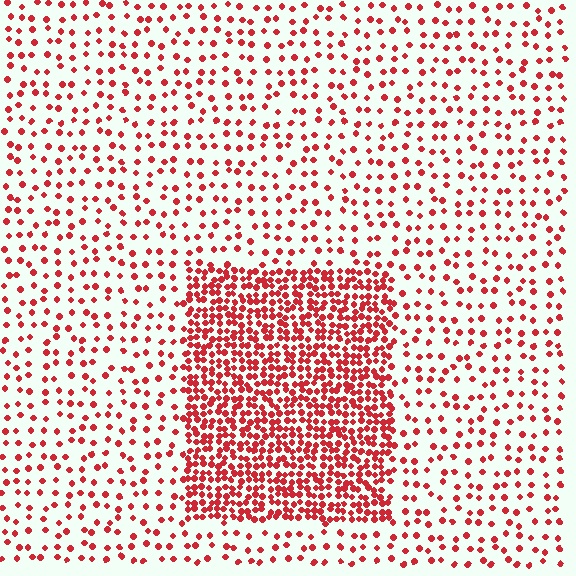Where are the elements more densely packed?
The elements are more densely packed inside the rectangle boundary.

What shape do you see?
I see a rectangle.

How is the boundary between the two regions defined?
The boundary is defined by a change in element density (approximately 3.0x ratio). All elements are the same color, size, and shape.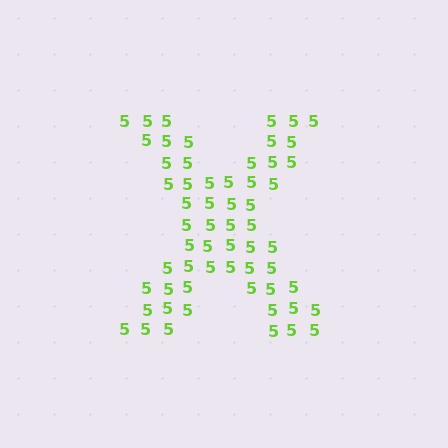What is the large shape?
The large shape is the letter X.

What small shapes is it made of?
It is made of small digit 5's.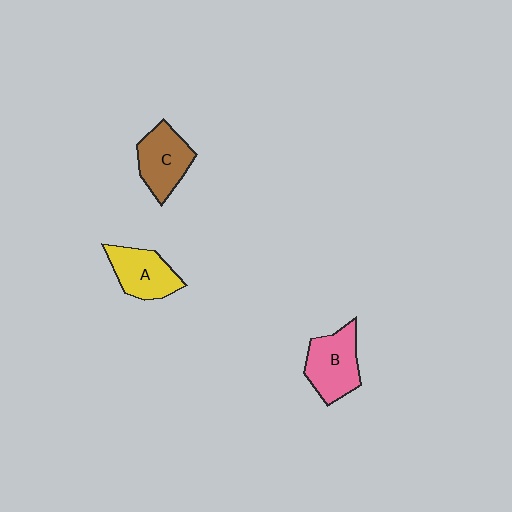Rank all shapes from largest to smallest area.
From largest to smallest: B (pink), C (brown), A (yellow).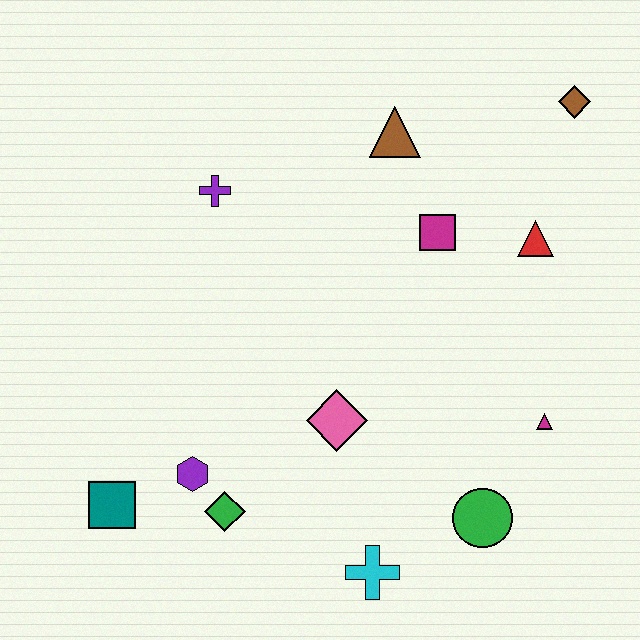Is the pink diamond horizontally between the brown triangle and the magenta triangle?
No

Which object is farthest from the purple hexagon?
The brown diamond is farthest from the purple hexagon.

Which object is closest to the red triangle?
The magenta square is closest to the red triangle.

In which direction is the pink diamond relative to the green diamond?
The pink diamond is to the right of the green diamond.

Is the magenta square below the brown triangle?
Yes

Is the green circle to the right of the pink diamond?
Yes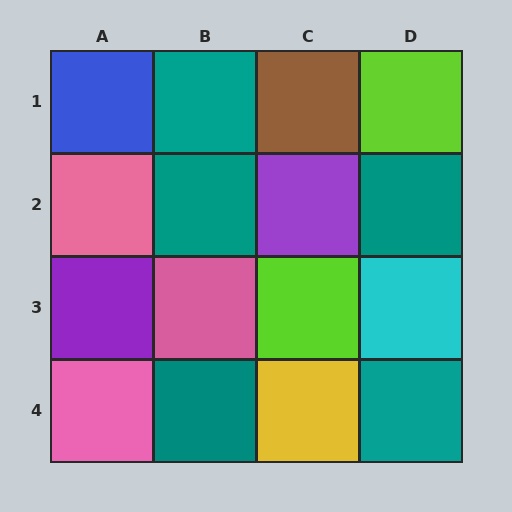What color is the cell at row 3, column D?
Cyan.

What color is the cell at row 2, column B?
Teal.